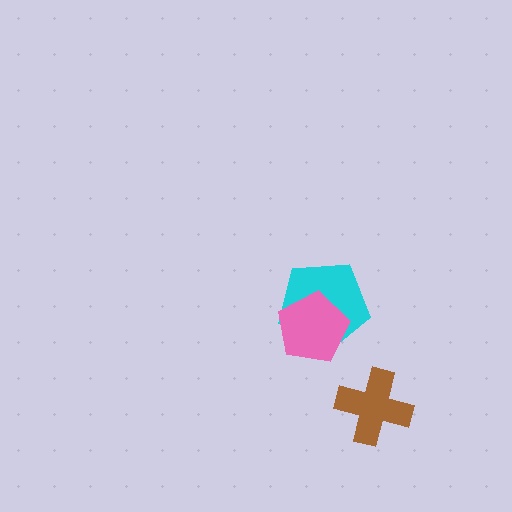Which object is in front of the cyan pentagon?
The pink pentagon is in front of the cyan pentagon.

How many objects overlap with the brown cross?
0 objects overlap with the brown cross.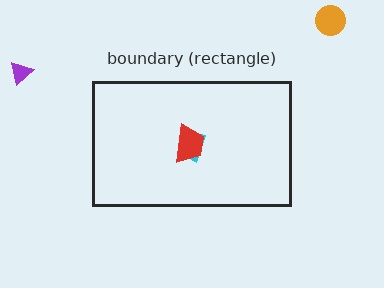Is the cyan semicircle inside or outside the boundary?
Inside.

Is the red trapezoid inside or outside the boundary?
Inside.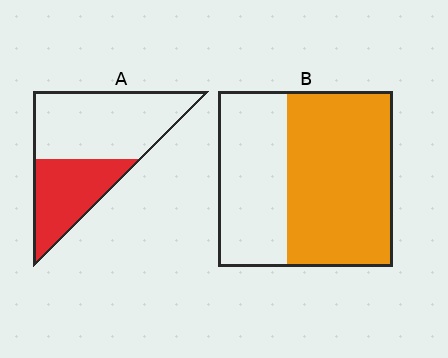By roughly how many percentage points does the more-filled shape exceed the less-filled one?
By roughly 25 percentage points (B over A).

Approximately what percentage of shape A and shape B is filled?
A is approximately 40% and B is approximately 60%.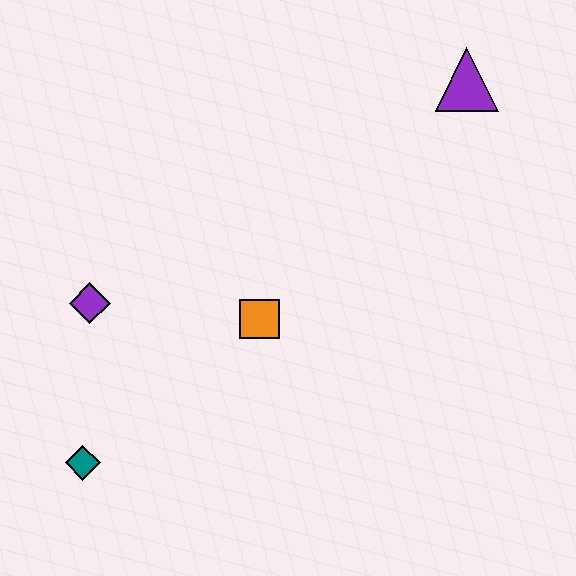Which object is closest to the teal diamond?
The purple diamond is closest to the teal diamond.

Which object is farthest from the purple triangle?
The teal diamond is farthest from the purple triangle.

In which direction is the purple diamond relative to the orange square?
The purple diamond is to the left of the orange square.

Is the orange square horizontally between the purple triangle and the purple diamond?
Yes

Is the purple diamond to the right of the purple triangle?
No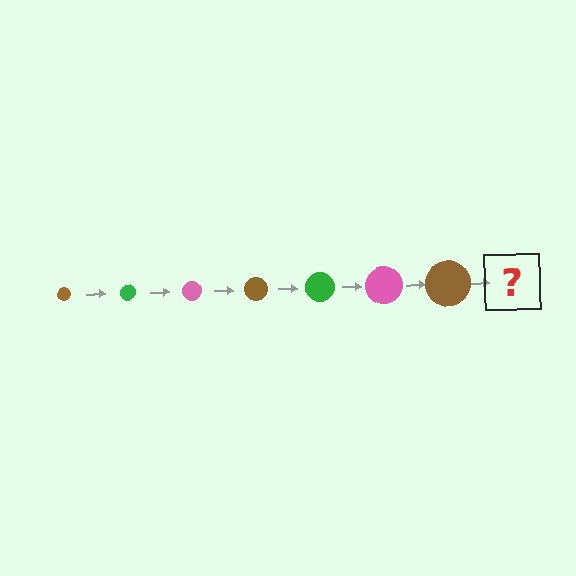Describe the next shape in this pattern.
It should be a green circle, larger than the previous one.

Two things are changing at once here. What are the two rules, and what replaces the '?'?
The two rules are that the circle grows larger each step and the color cycles through brown, green, and pink. The '?' should be a green circle, larger than the previous one.